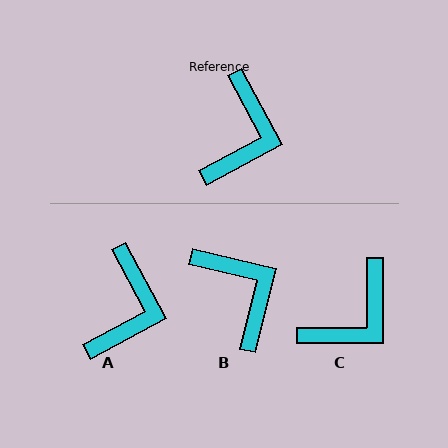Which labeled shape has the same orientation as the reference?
A.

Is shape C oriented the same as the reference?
No, it is off by about 28 degrees.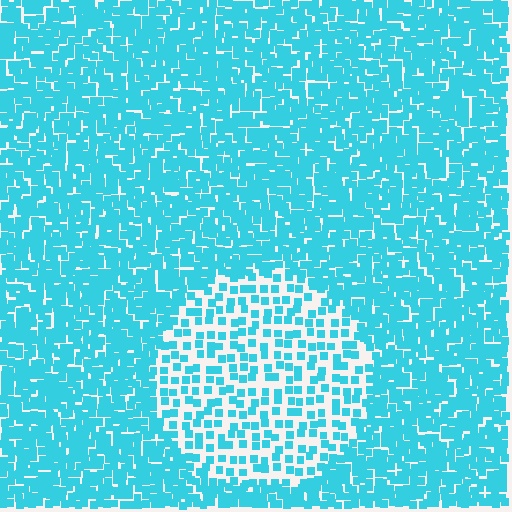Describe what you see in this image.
The image contains small cyan elements arranged at two different densities. A circle-shaped region is visible where the elements are less densely packed than the surrounding area.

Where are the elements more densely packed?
The elements are more densely packed outside the circle boundary.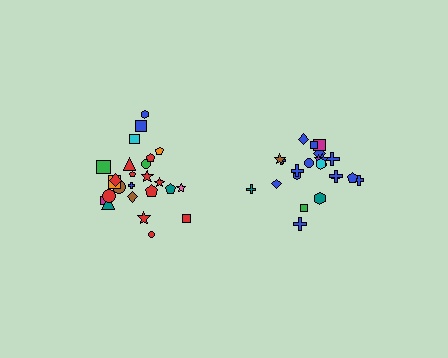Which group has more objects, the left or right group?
The left group.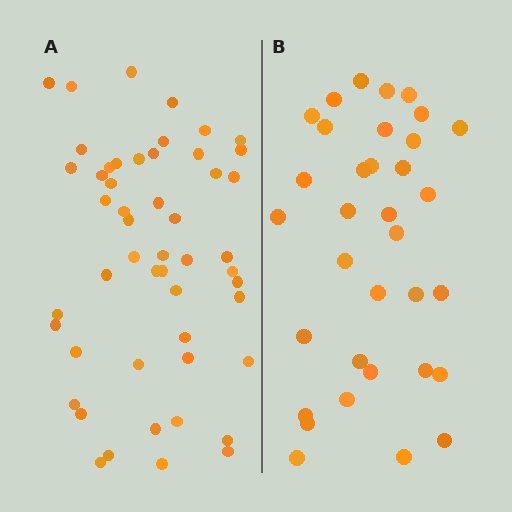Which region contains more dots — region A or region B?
Region A (the left region) has more dots.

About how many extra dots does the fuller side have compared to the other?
Region A has approximately 15 more dots than region B.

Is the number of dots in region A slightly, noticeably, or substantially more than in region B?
Region A has substantially more. The ratio is roughly 1.5 to 1.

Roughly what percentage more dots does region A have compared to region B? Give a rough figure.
About 50% more.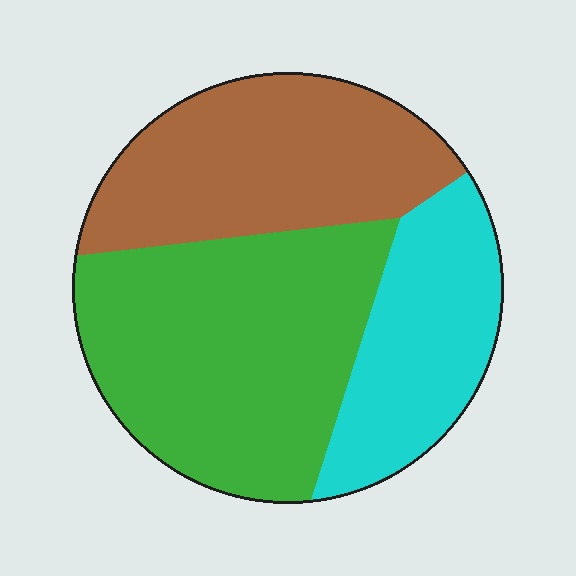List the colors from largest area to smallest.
From largest to smallest: green, brown, cyan.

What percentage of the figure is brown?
Brown takes up between a quarter and a half of the figure.